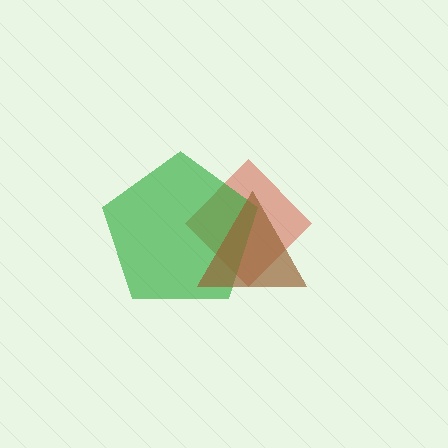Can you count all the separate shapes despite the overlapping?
Yes, there are 3 separate shapes.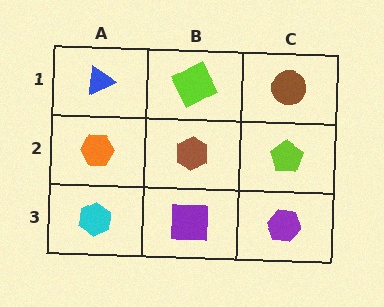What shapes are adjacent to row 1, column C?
A lime pentagon (row 2, column C), a lime square (row 1, column B).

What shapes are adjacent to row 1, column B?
A brown hexagon (row 2, column B), a blue triangle (row 1, column A), a brown circle (row 1, column C).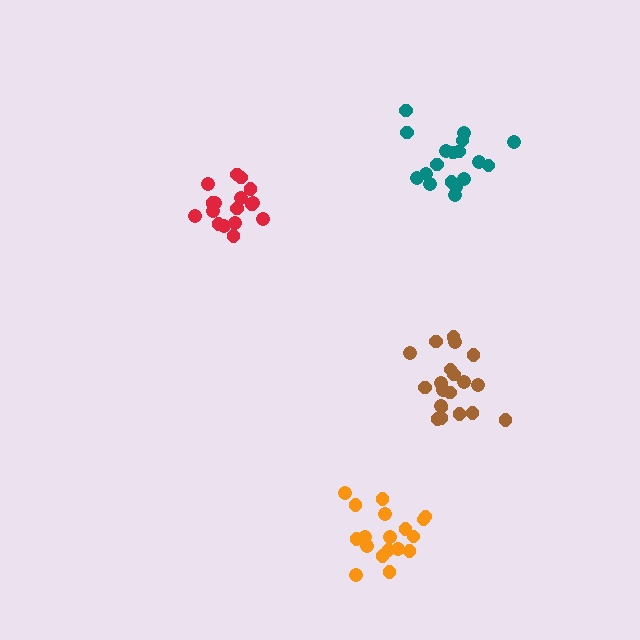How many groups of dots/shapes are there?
There are 4 groups.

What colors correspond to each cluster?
The clusters are colored: red, teal, brown, orange.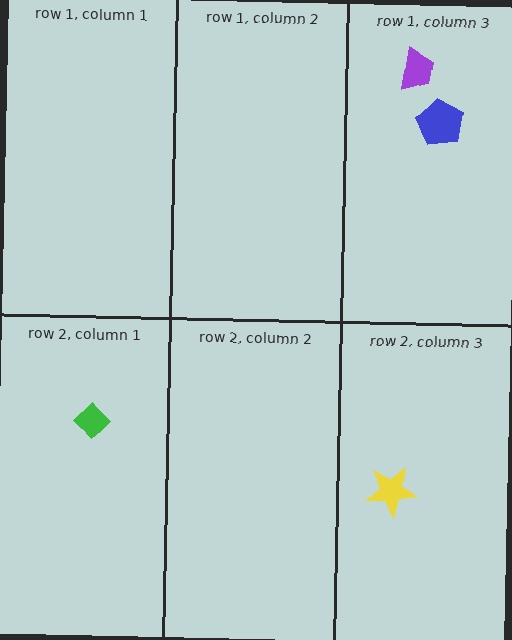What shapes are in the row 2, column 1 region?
The green diamond.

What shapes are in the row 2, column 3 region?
The yellow star.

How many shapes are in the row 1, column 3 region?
2.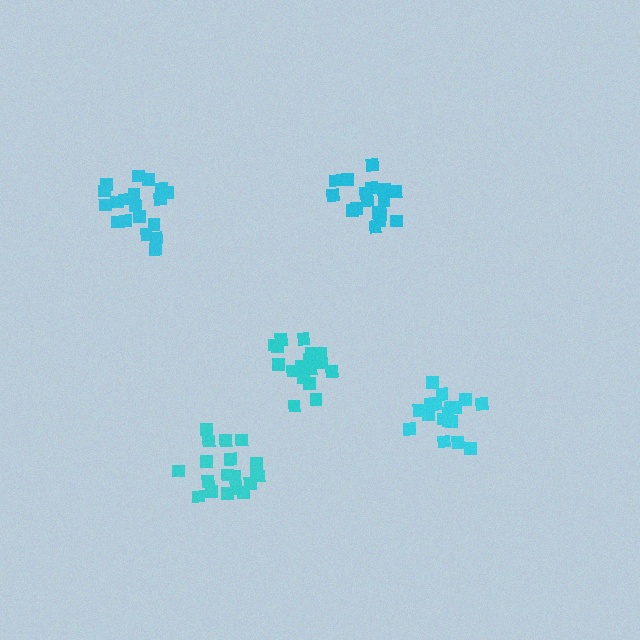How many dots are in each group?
Group 1: 18 dots, Group 2: 19 dots, Group 3: 17 dots, Group 4: 19 dots, Group 5: 19 dots (92 total).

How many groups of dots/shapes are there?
There are 5 groups.